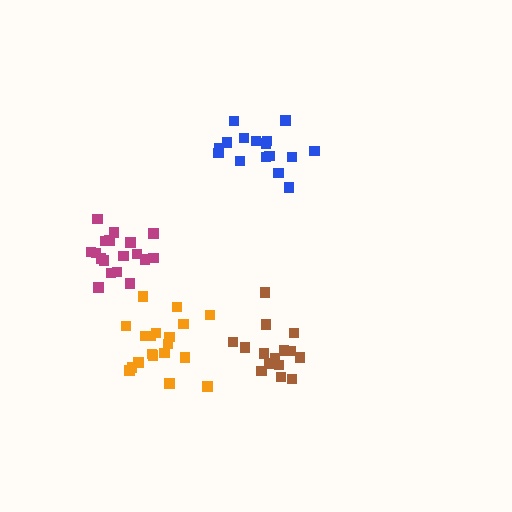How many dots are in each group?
Group 1: 18 dots, Group 2: 15 dots, Group 3: 19 dots, Group 4: 16 dots (68 total).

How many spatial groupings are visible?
There are 4 spatial groupings.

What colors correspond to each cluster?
The clusters are colored: magenta, brown, orange, blue.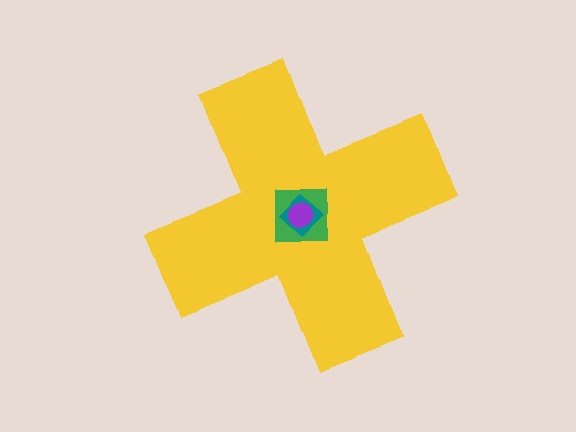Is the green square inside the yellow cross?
Yes.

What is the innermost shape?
The purple circle.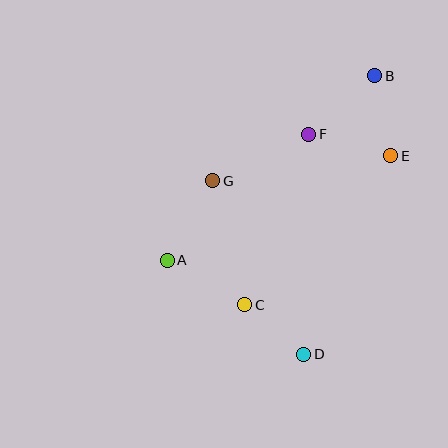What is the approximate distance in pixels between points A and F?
The distance between A and F is approximately 189 pixels.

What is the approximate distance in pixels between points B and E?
The distance between B and E is approximately 82 pixels.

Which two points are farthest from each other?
Points B and D are farthest from each other.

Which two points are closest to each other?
Points C and D are closest to each other.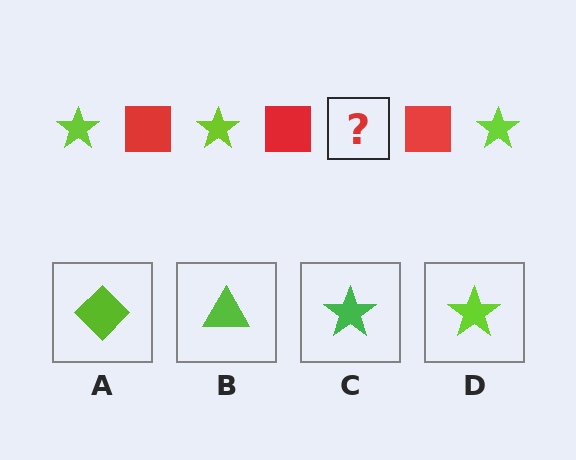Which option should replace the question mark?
Option D.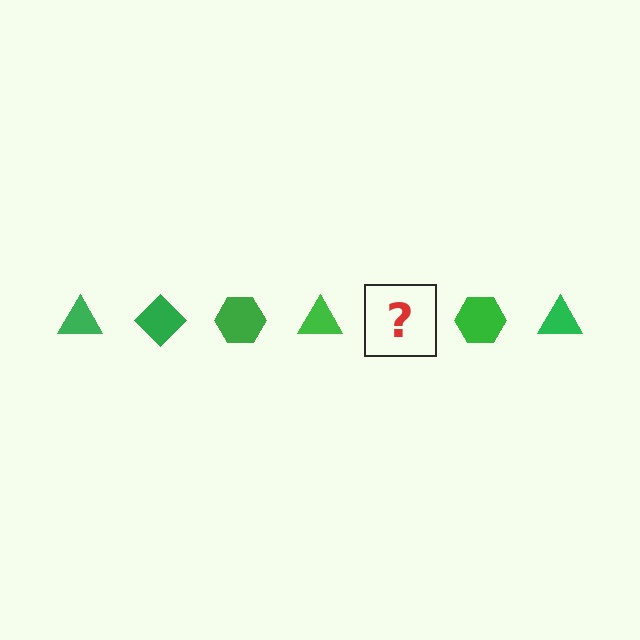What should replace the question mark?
The question mark should be replaced with a green diamond.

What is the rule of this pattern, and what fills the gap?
The rule is that the pattern cycles through triangle, diamond, hexagon shapes in green. The gap should be filled with a green diamond.